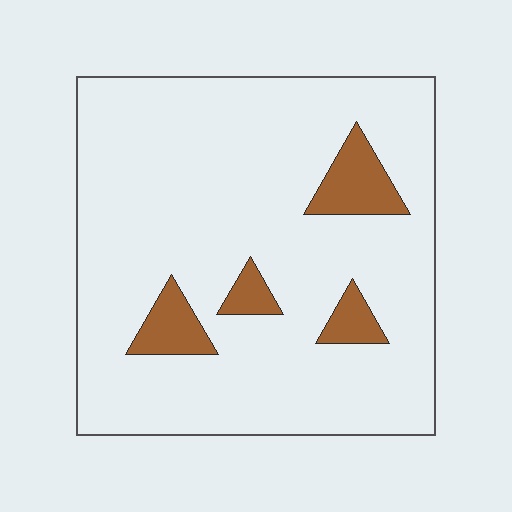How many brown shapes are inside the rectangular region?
4.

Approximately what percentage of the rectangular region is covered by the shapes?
Approximately 10%.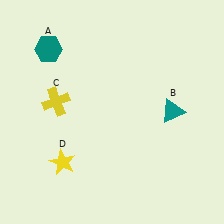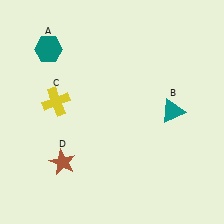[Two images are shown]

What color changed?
The star (D) changed from yellow in Image 1 to brown in Image 2.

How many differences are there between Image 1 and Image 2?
There is 1 difference between the two images.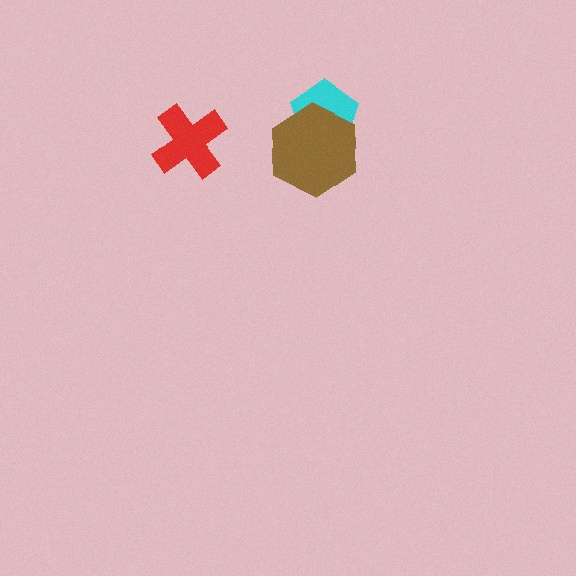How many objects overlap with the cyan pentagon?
1 object overlaps with the cyan pentagon.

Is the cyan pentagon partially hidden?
Yes, it is partially covered by another shape.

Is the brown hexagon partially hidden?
No, no other shape covers it.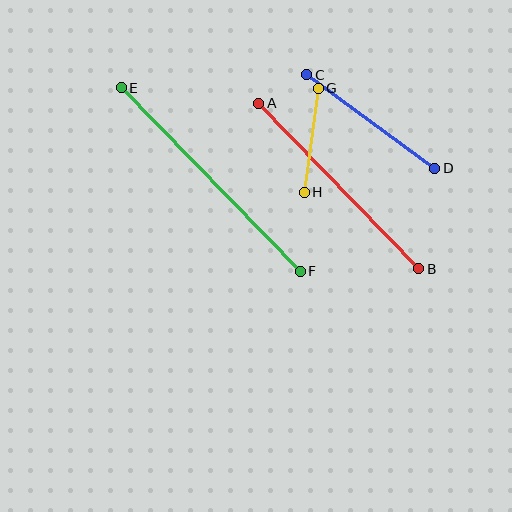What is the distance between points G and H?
The distance is approximately 105 pixels.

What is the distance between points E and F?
The distance is approximately 257 pixels.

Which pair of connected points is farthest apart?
Points E and F are farthest apart.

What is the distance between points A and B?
The distance is approximately 230 pixels.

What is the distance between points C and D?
The distance is approximately 158 pixels.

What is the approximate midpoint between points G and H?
The midpoint is at approximately (311, 140) pixels.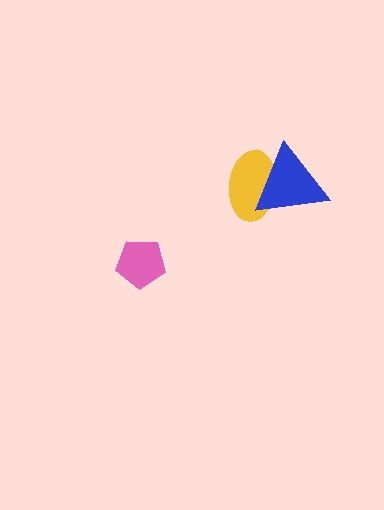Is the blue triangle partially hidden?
No, no other shape covers it.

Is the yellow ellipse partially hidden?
Yes, it is partially covered by another shape.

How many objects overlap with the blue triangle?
1 object overlaps with the blue triangle.